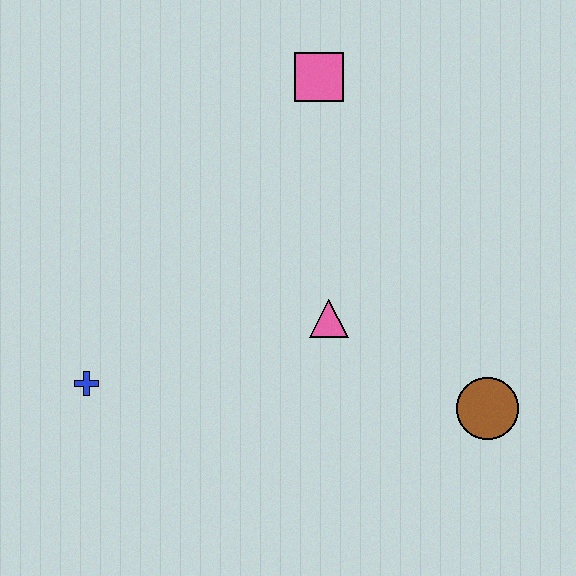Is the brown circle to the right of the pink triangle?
Yes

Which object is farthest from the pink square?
The blue cross is farthest from the pink square.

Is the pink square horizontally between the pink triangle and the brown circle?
No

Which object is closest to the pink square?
The pink triangle is closest to the pink square.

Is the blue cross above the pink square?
No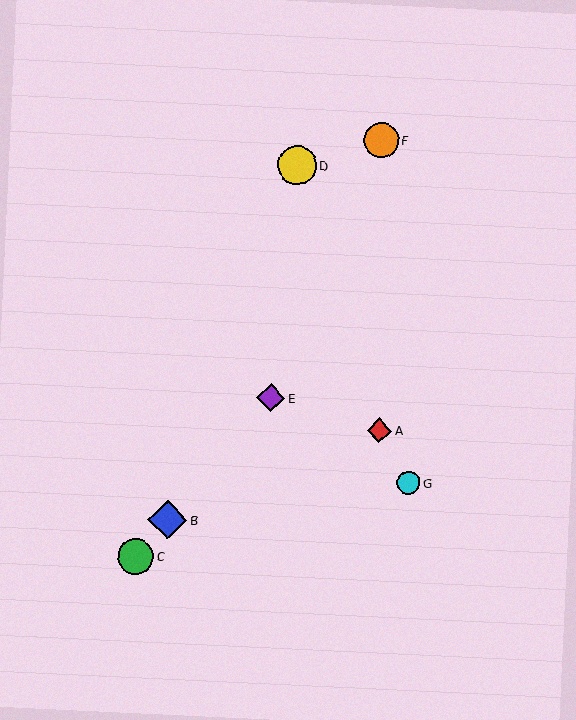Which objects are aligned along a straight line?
Objects B, C, E are aligned along a straight line.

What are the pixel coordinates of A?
Object A is at (379, 431).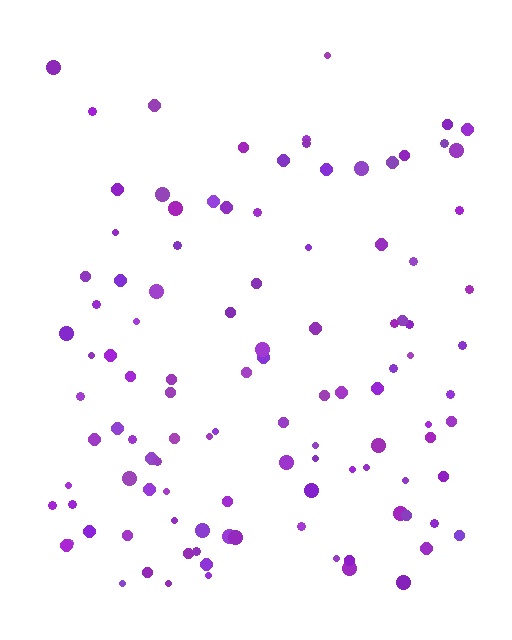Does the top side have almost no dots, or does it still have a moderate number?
Still a moderate number, just noticeably fewer than the bottom.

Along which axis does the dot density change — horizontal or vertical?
Vertical.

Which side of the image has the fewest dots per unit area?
The top.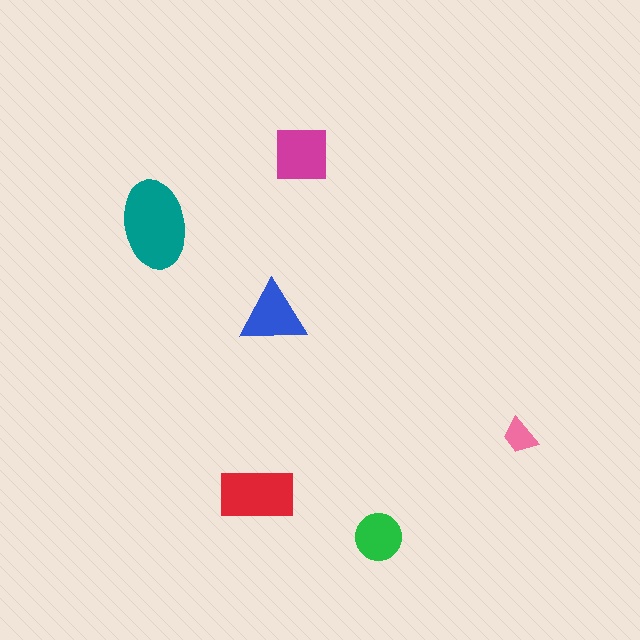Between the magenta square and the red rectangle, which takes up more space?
The red rectangle.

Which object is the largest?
The teal ellipse.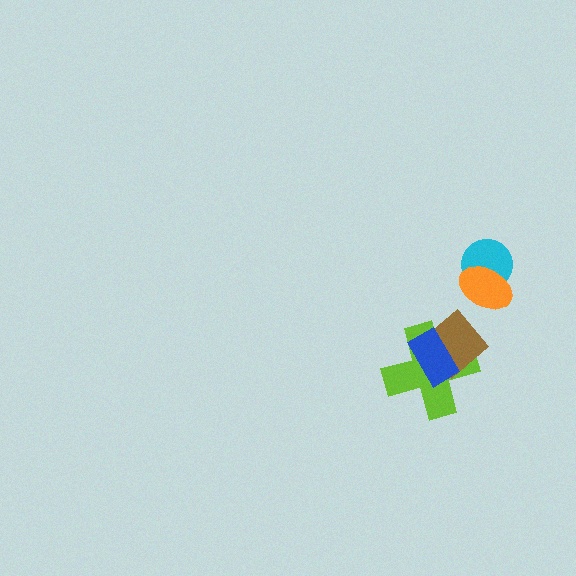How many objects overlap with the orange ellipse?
1 object overlaps with the orange ellipse.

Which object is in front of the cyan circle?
The orange ellipse is in front of the cyan circle.